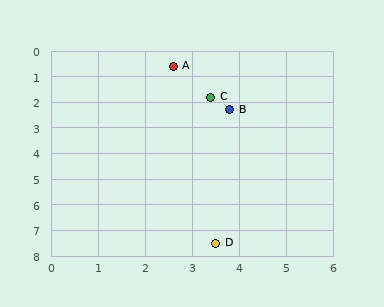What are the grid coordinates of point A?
Point A is at approximately (2.6, 0.6).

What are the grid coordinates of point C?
Point C is at approximately (3.4, 1.8).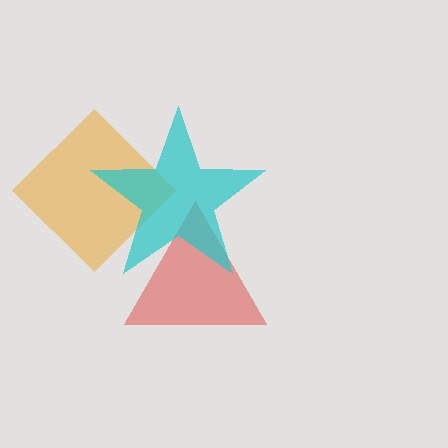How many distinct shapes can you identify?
There are 3 distinct shapes: an orange diamond, a red triangle, a cyan star.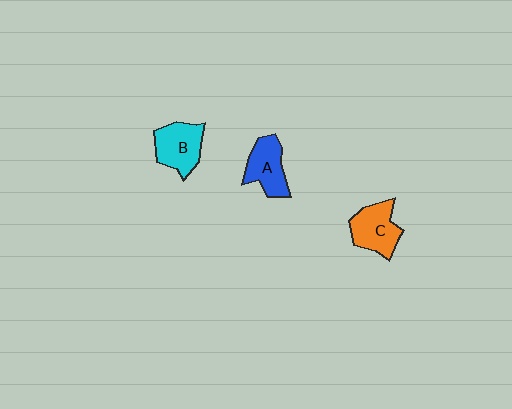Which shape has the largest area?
Shape C (orange).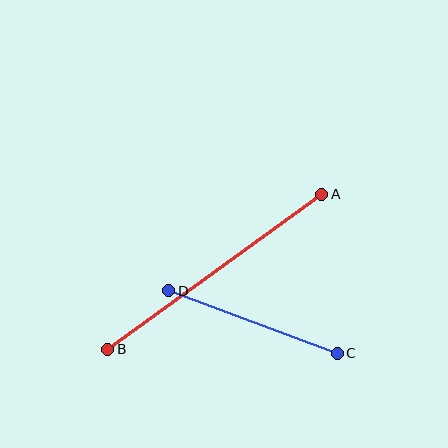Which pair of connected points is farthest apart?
Points A and B are farthest apart.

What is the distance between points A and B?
The distance is approximately 264 pixels.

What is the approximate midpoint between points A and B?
The midpoint is at approximately (215, 272) pixels.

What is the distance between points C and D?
The distance is approximately 180 pixels.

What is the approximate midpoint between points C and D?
The midpoint is at approximately (253, 322) pixels.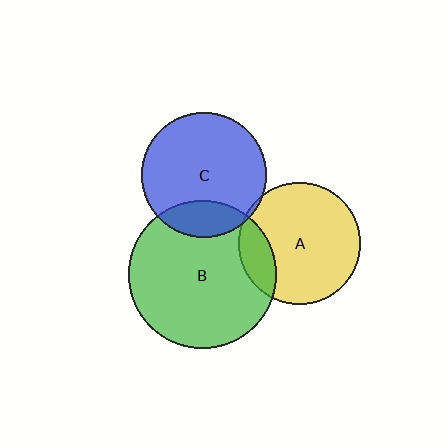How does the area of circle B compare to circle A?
Approximately 1.5 times.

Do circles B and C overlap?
Yes.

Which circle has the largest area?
Circle B (green).